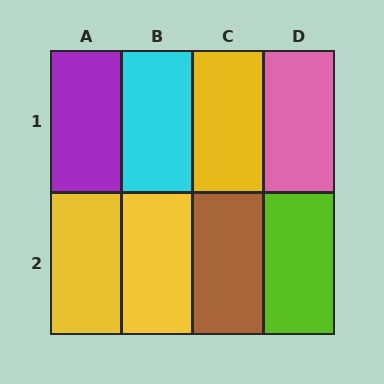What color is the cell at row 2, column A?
Yellow.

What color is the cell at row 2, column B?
Yellow.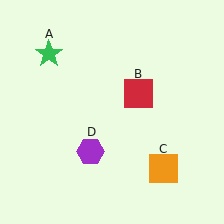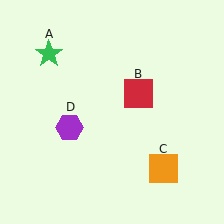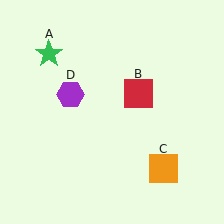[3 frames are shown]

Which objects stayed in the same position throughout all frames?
Green star (object A) and red square (object B) and orange square (object C) remained stationary.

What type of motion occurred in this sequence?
The purple hexagon (object D) rotated clockwise around the center of the scene.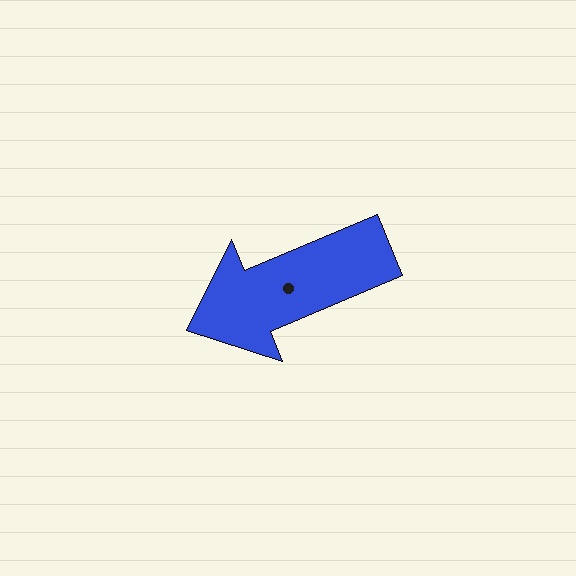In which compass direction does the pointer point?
Southwest.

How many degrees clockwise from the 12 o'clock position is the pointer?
Approximately 247 degrees.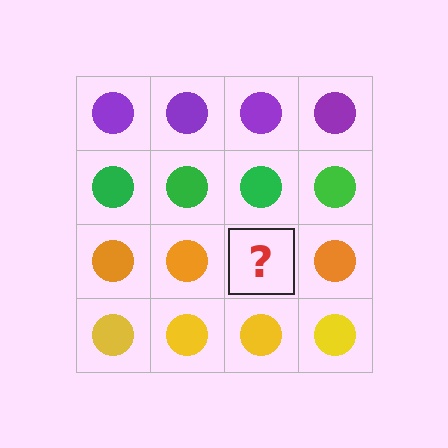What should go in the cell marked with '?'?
The missing cell should contain an orange circle.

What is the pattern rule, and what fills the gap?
The rule is that each row has a consistent color. The gap should be filled with an orange circle.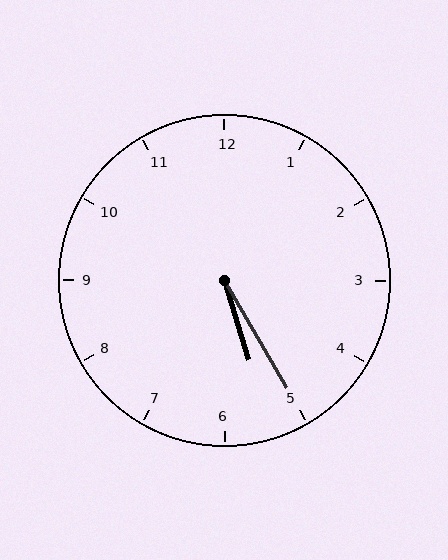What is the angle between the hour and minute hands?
Approximately 12 degrees.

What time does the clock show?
5:25.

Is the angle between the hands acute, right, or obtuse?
It is acute.